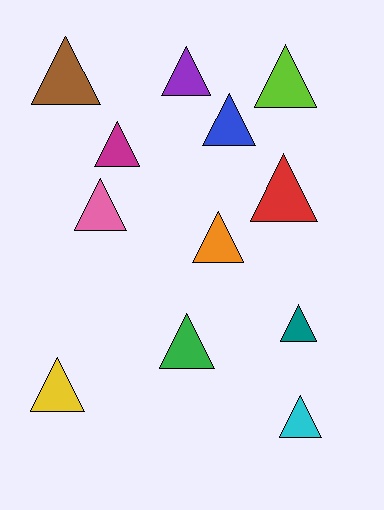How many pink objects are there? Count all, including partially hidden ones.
There is 1 pink object.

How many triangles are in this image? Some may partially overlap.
There are 12 triangles.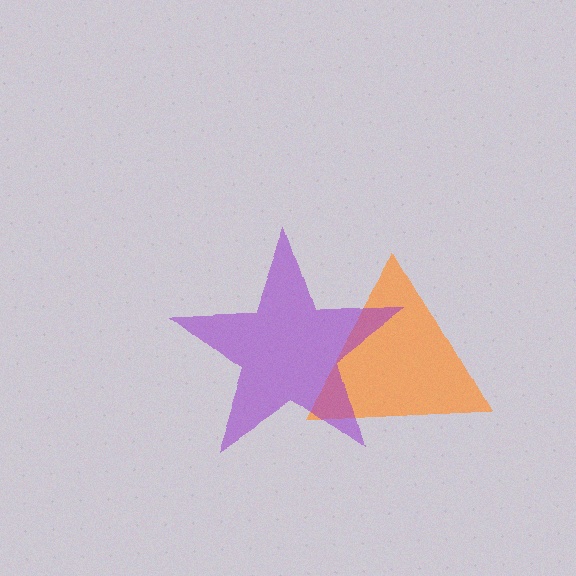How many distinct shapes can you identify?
There are 2 distinct shapes: an orange triangle, a purple star.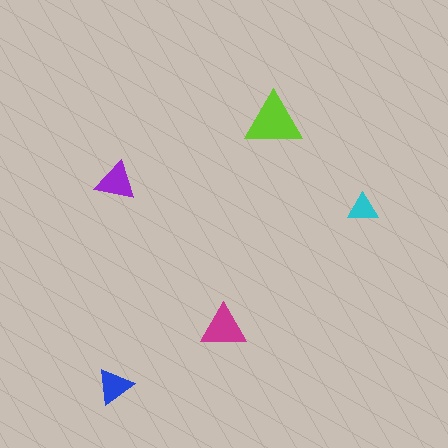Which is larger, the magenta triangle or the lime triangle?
The lime one.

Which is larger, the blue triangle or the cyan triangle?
The blue one.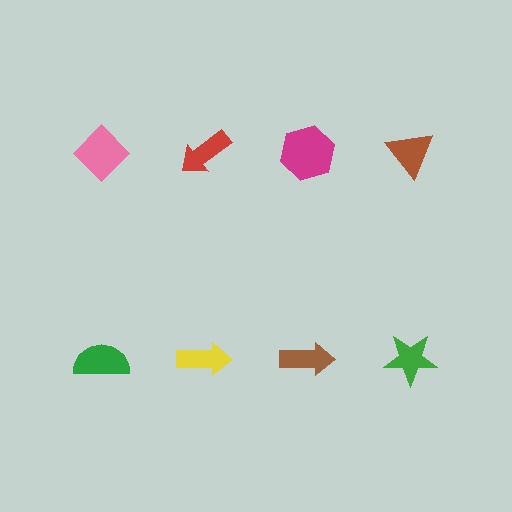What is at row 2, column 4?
A green star.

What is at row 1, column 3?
A magenta hexagon.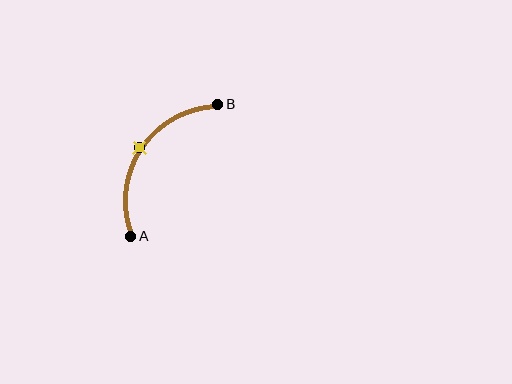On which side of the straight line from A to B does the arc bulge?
The arc bulges to the left of the straight line connecting A and B.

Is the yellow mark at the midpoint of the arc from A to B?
Yes. The yellow mark lies on the arc at equal arc-length from both A and B — it is the arc midpoint.